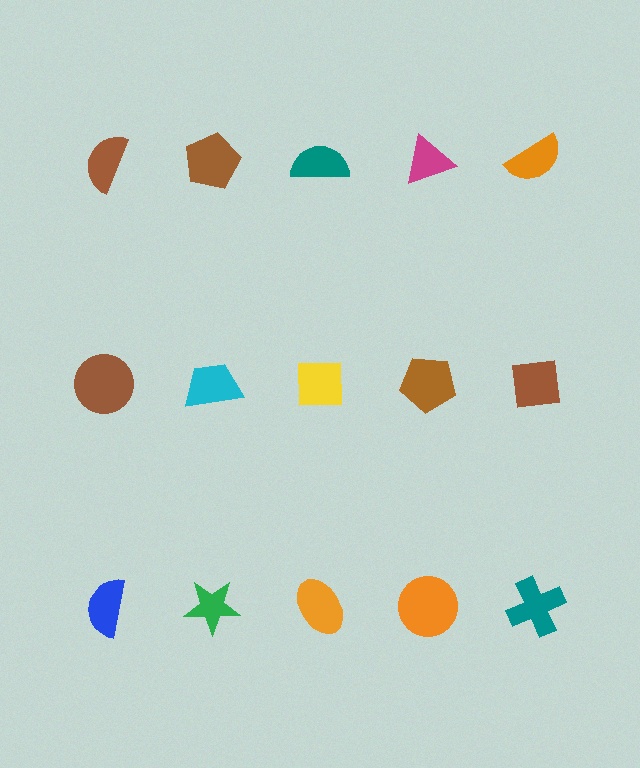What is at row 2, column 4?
A brown pentagon.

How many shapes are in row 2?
5 shapes.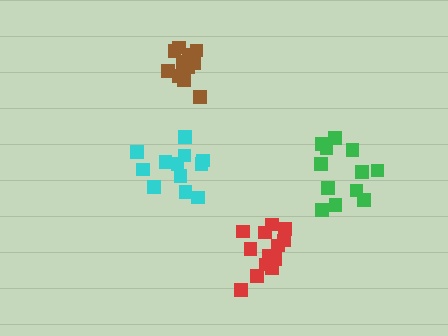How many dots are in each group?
Group 1: 11 dots, Group 2: 12 dots, Group 3: 12 dots, Group 4: 13 dots (48 total).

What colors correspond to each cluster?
The clusters are colored: brown, green, cyan, red.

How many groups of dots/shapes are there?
There are 4 groups.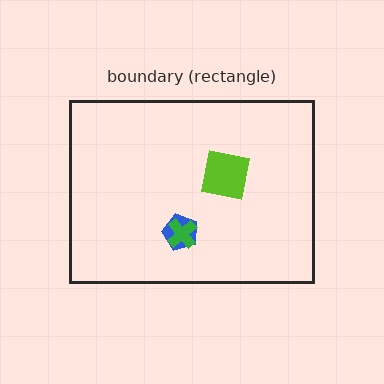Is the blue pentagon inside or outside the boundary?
Inside.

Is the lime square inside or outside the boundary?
Inside.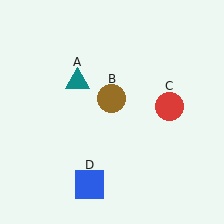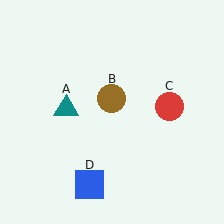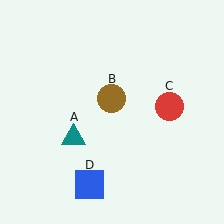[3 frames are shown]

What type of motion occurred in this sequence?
The teal triangle (object A) rotated counterclockwise around the center of the scene.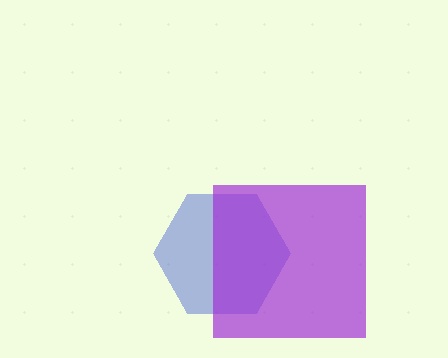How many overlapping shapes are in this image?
There are 2 overlapping shapes in the image.